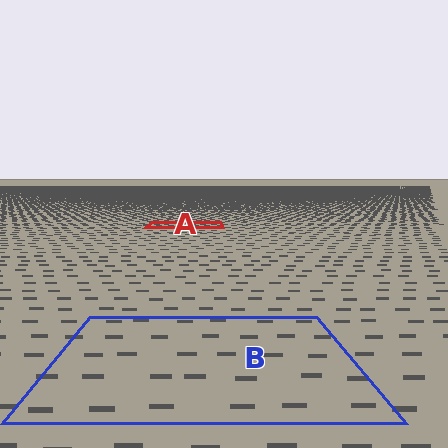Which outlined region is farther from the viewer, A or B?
Region A is farther from the viewer — the texture elements inside it appear smaller and more densely packed.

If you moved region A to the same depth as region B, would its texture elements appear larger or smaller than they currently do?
They would appear larger. At a closer depth, the same texture elements are projected at a bigger on-screen size.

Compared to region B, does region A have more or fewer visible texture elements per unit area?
Region A has more texture elements per unit area — they are packed more densely because it is farther away.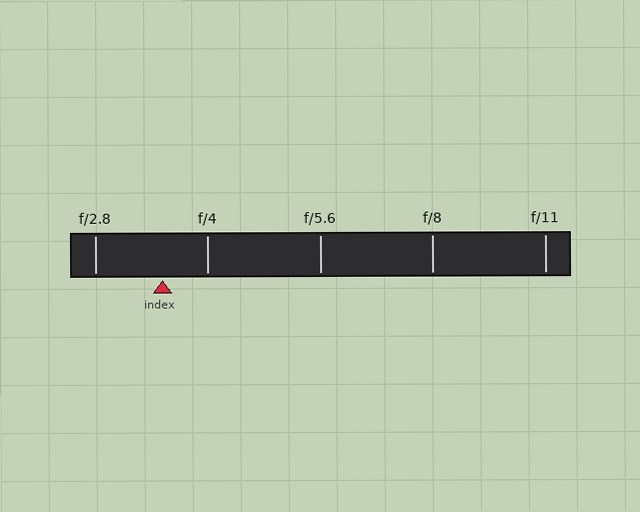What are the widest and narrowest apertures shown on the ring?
The widest aperture shown is f/2.8 and the narrowest is f/11.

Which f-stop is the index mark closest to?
The index mark is closest to f/4.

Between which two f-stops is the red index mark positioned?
The index mark is between f/2.8 and f/4.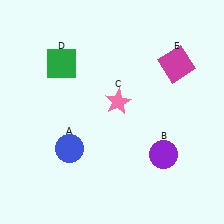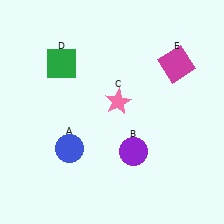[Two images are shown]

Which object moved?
The purple circle (B) moved left.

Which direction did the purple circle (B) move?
The purple circle (B) moved left.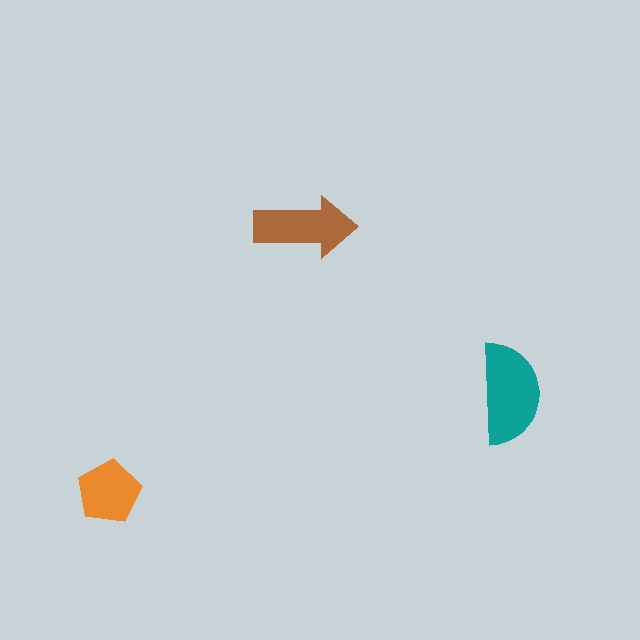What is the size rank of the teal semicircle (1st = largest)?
1st.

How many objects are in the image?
There are 3 objects in the image.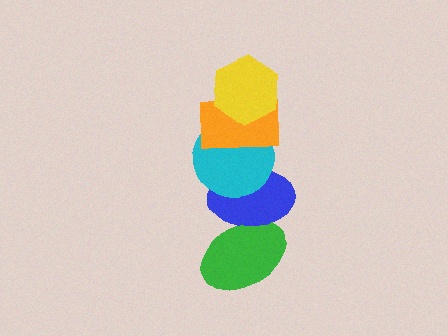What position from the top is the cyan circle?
The cyan circle is 3rd from the top.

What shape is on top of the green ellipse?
The blue ellipse is on top of the green ellipse.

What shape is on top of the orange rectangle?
The yellow hexagon is on top of the orange rectangle.